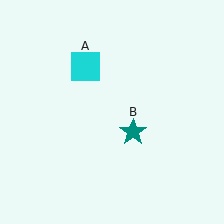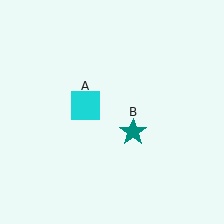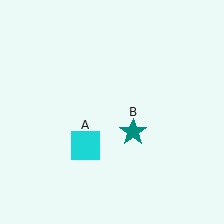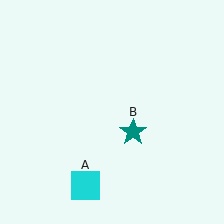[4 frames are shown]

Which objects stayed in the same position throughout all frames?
Teal star (object B) remained stationary.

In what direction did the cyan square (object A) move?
The cyan square (object A) moved down.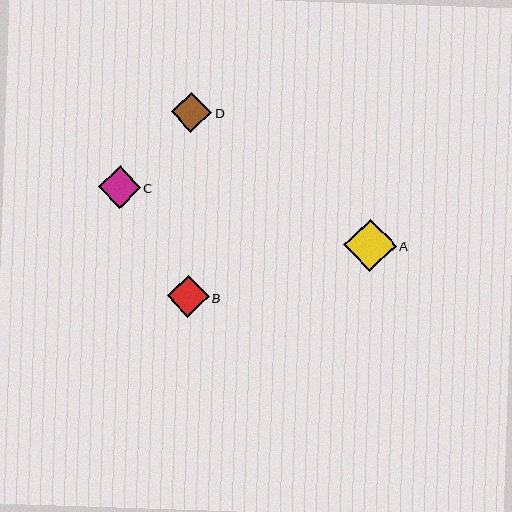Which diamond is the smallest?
Diamond D is the smallest with a size of approximately 40 pixels.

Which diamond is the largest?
Diamond A is the largest with a size of approximately 53 pixels.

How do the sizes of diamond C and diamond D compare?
Diamond C and diamond D are approximately the same size.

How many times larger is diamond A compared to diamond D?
Diamond A is approximately 1.3 times the size of diamond D.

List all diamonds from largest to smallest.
From largest to smallest: A, C, B, D.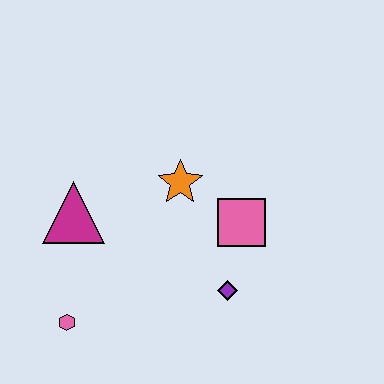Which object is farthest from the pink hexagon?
The pink square is farthest from the pink hexagon.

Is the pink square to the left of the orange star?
No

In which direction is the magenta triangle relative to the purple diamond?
The magenta triangle is to the left of the purple diamond.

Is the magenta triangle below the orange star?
Yes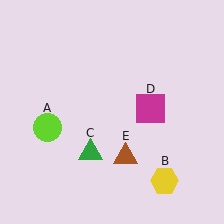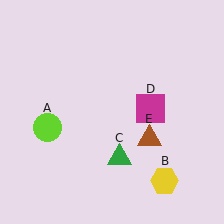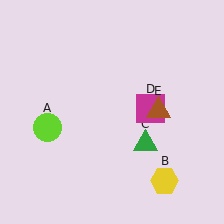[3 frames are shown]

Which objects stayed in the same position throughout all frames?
Lime circle (object A) and yellow hexagon (object B) and magenta square (object D) remained stationary.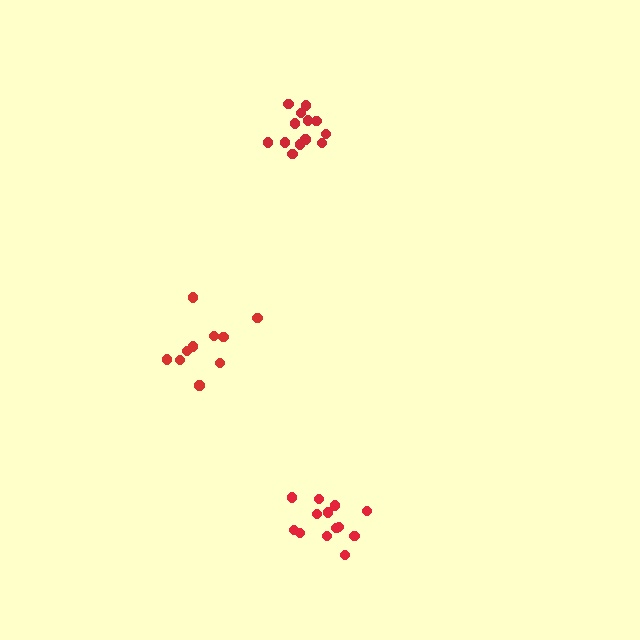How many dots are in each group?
Group 1: 10 dots, Group 2: 13 dots, Group 3: 13 dots (36 total).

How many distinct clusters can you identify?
There are 3 distinct clusters.